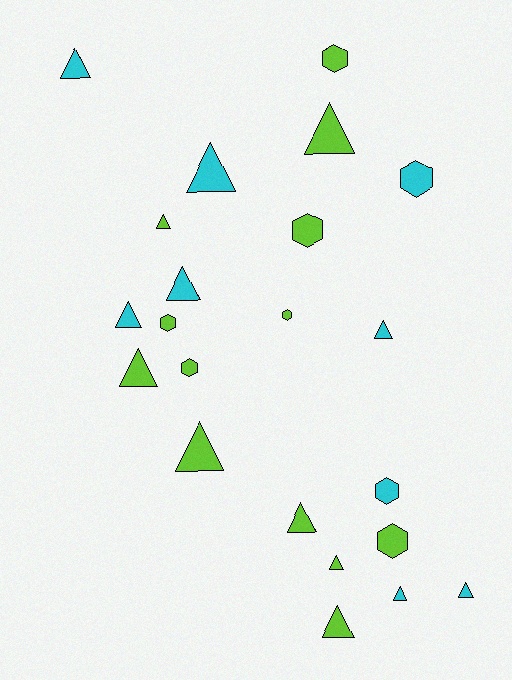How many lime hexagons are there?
There are 6 lime hexagons.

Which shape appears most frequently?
Triangle, with 14 objects.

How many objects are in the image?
There are 22 objects.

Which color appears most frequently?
Lime, with 13 objects.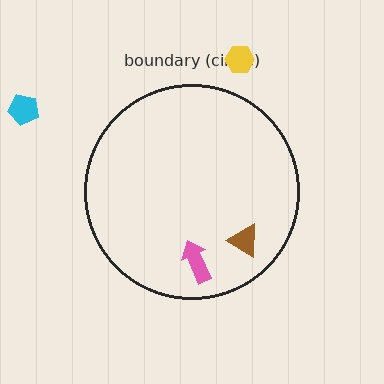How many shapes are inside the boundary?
2 inside, 2 outside.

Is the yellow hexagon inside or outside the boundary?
Outside.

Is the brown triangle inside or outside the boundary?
Inside.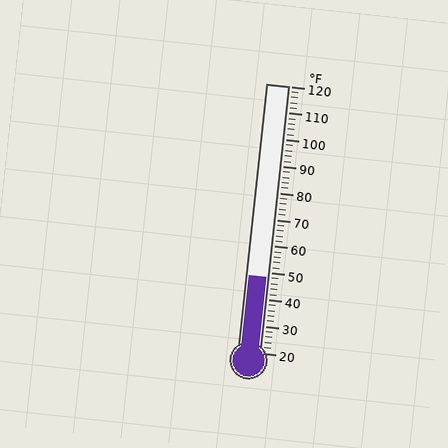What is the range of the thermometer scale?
The thermometer scale ranges from 20°F to 120°F.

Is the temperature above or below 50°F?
The temperature is below 50°F.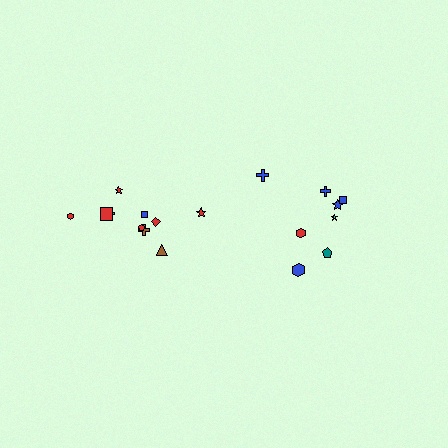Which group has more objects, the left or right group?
The left group.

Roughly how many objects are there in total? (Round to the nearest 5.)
Roughly 20 objects in total.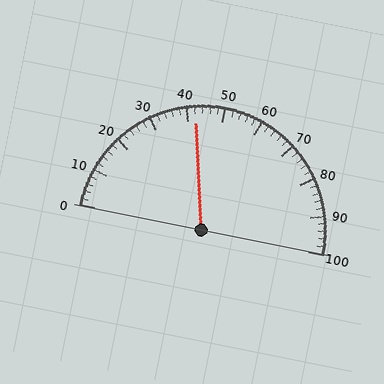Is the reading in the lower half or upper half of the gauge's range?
The reading is in the lower half of the range (0 to 100).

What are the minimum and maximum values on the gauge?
The gauge ranges from 0 to 100.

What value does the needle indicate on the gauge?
The needle indicates approximately 42.